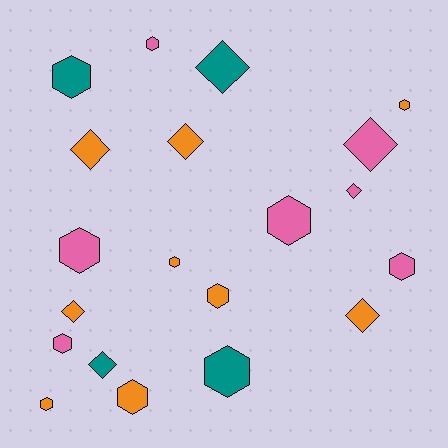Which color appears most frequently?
Orange, with 9 objects.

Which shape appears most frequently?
Hexagon, with 12 objects.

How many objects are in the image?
There are 20 objects.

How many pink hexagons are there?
There are 5 pink hexagons.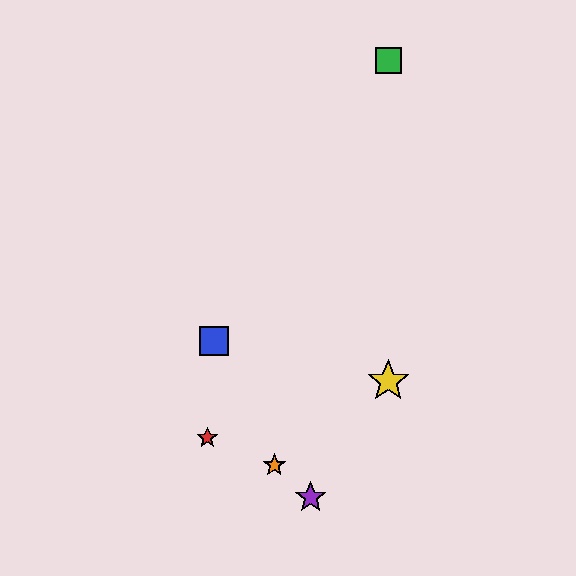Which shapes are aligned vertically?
The green square, the yellow star are aligned vertically.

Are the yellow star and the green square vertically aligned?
Yes, both are at x≈388.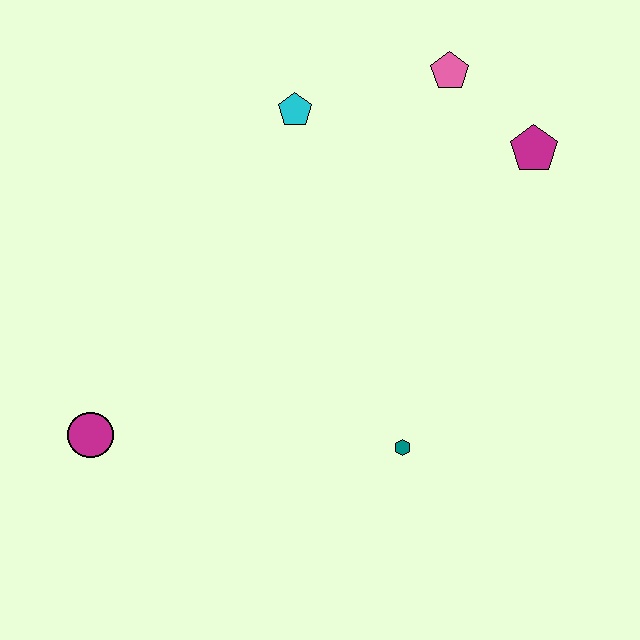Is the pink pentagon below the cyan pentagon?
No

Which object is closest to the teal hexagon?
The magenta circle is closest to the teal hexagon.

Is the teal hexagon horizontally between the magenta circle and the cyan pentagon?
No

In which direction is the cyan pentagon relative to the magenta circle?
The cyan pentagon is above the magenta circle.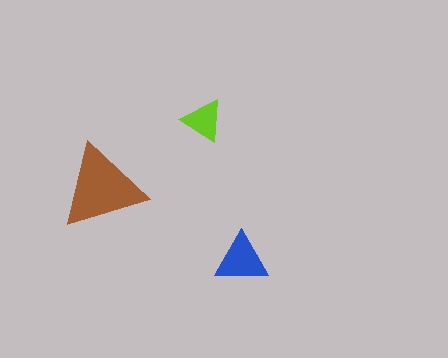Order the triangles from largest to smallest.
the brown one, the blue one, the lime one.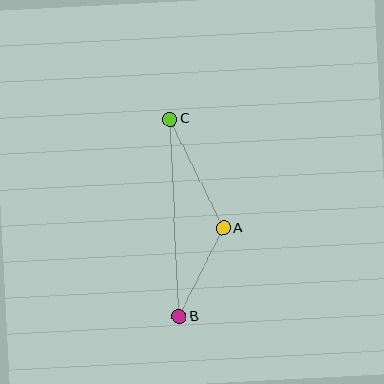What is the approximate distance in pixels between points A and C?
The distance between A and C is approximately 121 pixels.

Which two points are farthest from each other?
Points B and C are farthest from each other.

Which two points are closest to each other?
Points A and B are closest to each other.